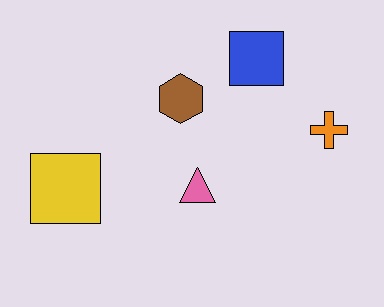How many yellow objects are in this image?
There is 1 yellow object.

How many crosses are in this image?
There is 1 cross.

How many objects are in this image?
There are 5 objects.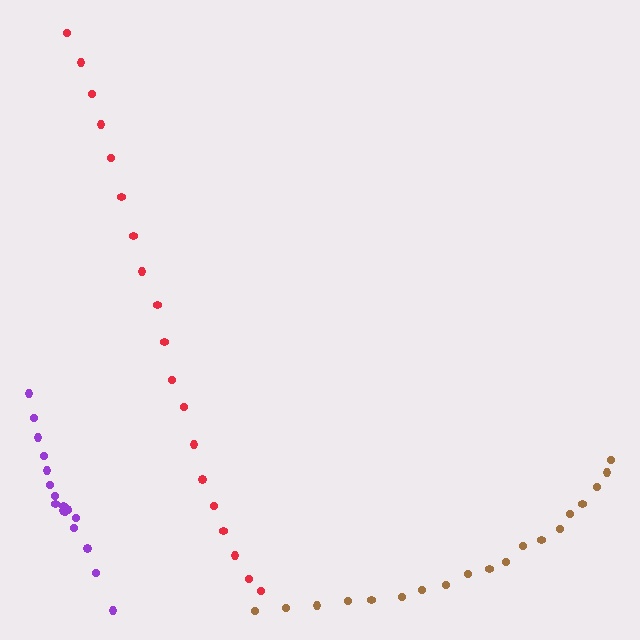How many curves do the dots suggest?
There are 3 distinct paths.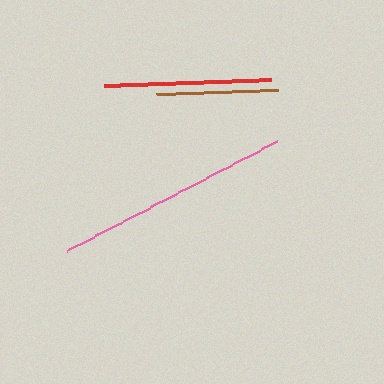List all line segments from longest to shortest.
From longest to shortest: pink, red, brown.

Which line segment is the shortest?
The brown line is the shortest at approximately 122 pixels.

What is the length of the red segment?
The red segment is approximately 167 pixels long.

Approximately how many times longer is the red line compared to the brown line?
The red line is approximately 1.4 times the length of the brown line.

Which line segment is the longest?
The pink line is the longest at approximately 237 pixels.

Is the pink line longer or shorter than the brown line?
The pink line is longer than the brown line.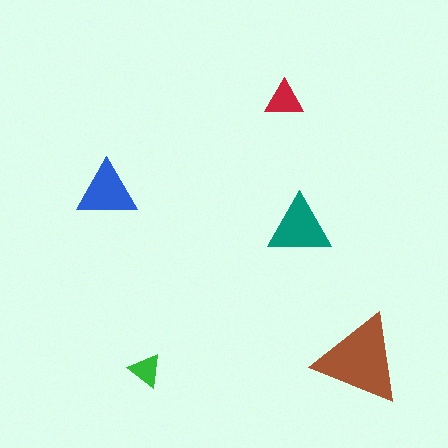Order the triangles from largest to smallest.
the brown one, the teal one, the blue one, the red one, the green one.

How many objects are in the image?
There are 5 objects in the image.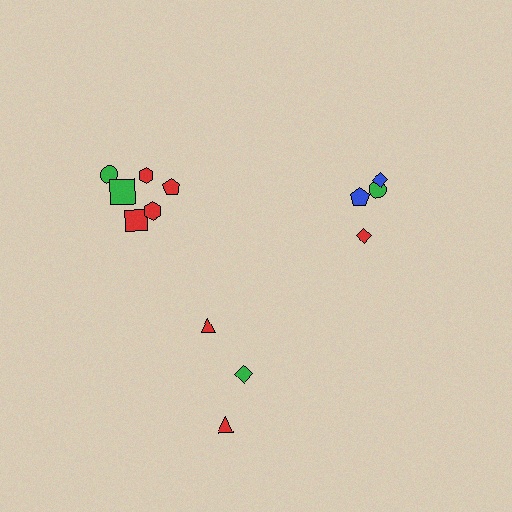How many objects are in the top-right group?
There are 4 objects.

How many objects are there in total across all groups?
There are 13 objects.